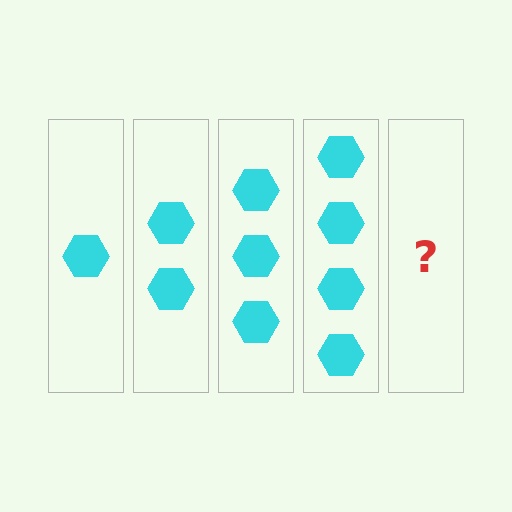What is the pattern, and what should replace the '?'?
The pattern is that each step adds one more hexagon. The '?' should be 5 hexagons.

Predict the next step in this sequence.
The next step is 5 hexagons.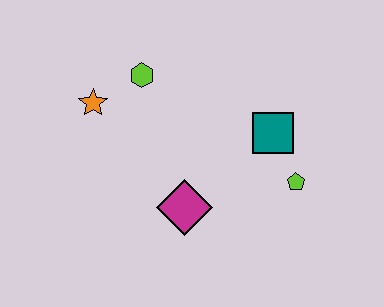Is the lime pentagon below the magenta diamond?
No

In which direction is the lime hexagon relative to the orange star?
The lime hexagon is to the right of the orange star.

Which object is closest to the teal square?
The lime pentagon is closest to the teal square.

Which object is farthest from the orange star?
The lime pentagon is farthest from the orange star.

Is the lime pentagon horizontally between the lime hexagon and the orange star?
No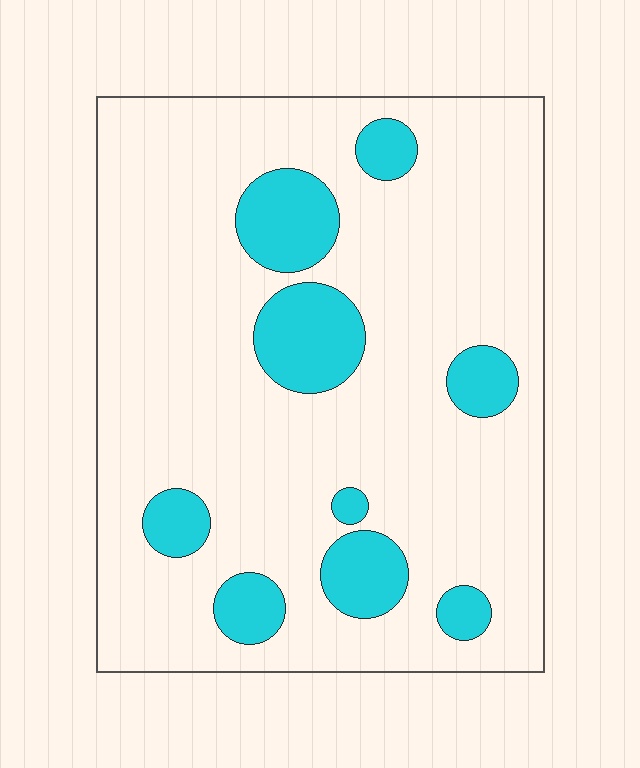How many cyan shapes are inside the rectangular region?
9.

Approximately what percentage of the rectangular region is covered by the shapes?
Approximately 15%.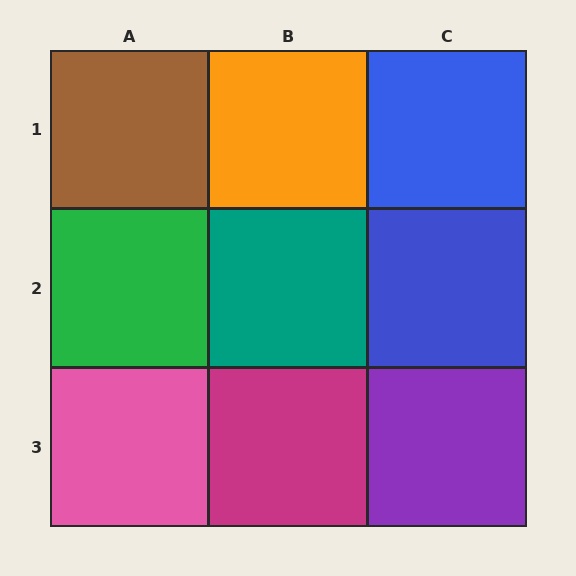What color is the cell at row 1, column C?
Blue.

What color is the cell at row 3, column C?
Purple.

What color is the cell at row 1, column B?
Orange.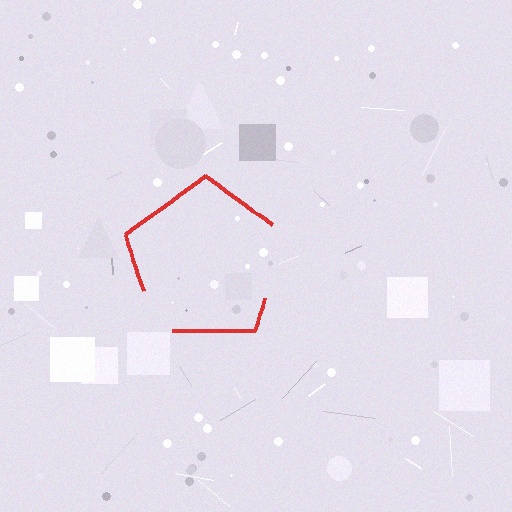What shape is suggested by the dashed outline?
The dashed outline suggests a pentagon.